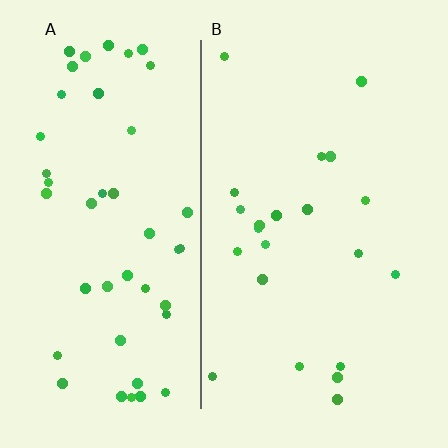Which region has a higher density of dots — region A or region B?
A (the left).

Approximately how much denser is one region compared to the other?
Approximately 2.2× — region A over region B.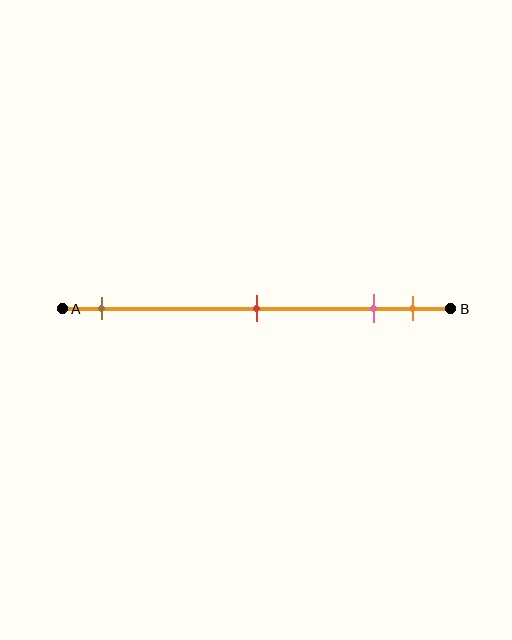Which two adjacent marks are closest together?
The pink and orange marks are the closest adjacent pair.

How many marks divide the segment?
There are 4 marks dividing the segment.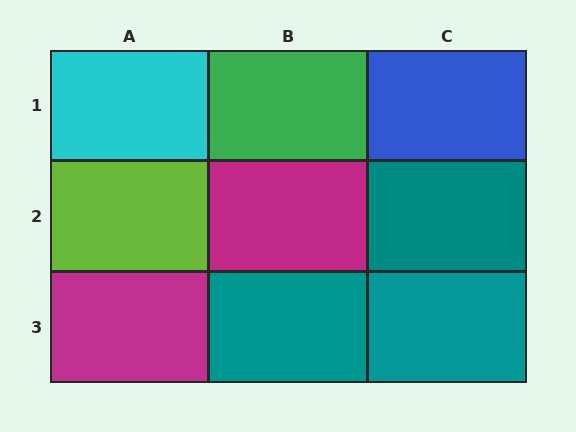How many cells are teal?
3 cells are teal.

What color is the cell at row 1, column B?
Green.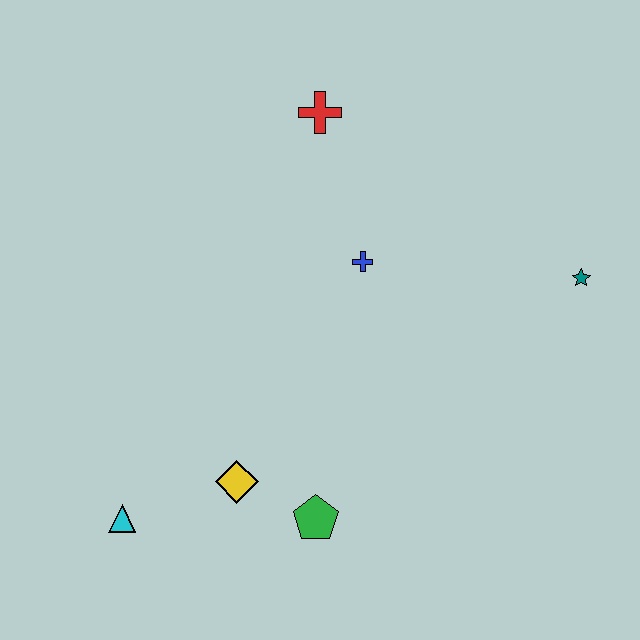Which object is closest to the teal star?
The blue cross is closest to the teal star.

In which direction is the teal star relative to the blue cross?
The teal star is to the right of the blue cross.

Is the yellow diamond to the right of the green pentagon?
No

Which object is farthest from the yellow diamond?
The teal star is farthest from the yellow diamond.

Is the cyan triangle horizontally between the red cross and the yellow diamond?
No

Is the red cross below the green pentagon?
No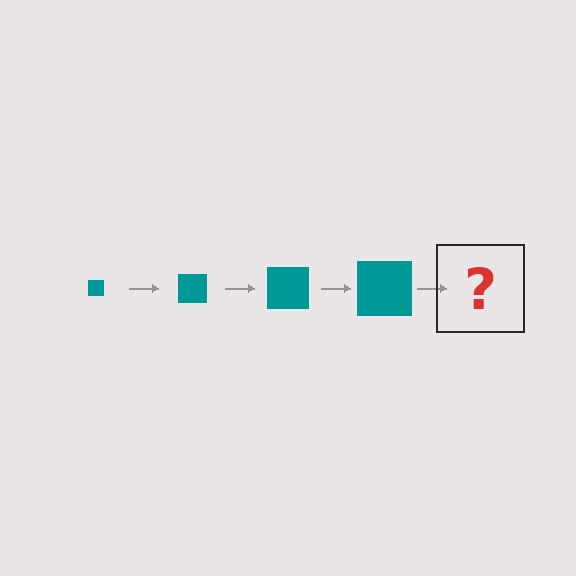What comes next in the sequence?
The next element should be a teal square, larger than the previous one.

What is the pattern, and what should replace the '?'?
The pattern is that the square gets progressively larger each step. The '?' should be a teal square, larger than the previous one.